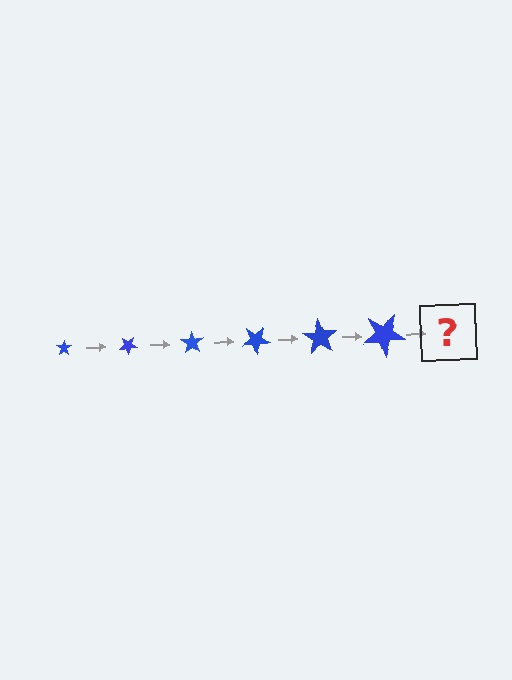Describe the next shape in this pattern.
It should be a star, larger than the previous one and rotated 210 degrees from the start.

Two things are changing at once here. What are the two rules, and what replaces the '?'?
The two rules are that the star grows larger each step and it rotates 35 degrees each step. The '?' should be a star, larger than the previous one and rotated 210 degrees from the start.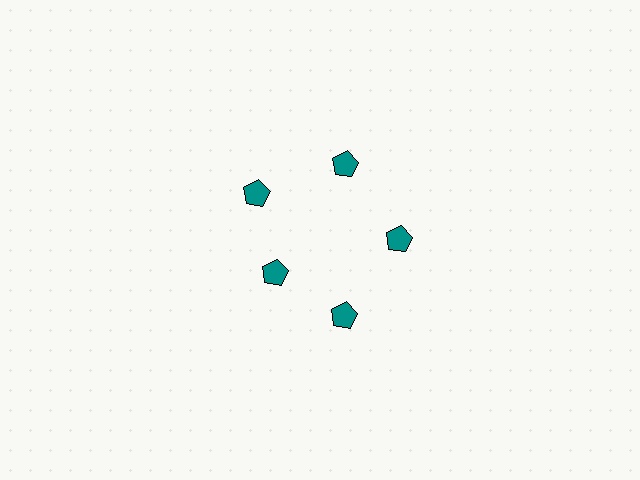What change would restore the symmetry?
The symmetry would be restored by moving it outward, back onto the ring so that all 5 pentagons sit at equal angles and equal distance from the center.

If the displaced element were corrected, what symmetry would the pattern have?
It would have 5-fold rotational symmetry — the pattern would map onto itself every 72 degrees.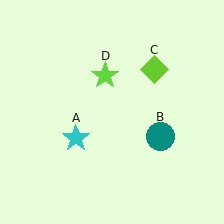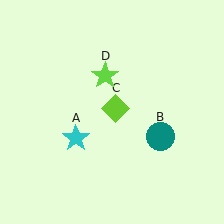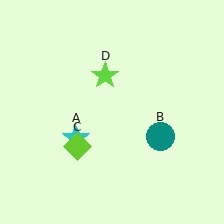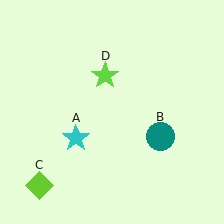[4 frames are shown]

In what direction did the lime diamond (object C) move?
The lime diamond (object C) moved down and to the left.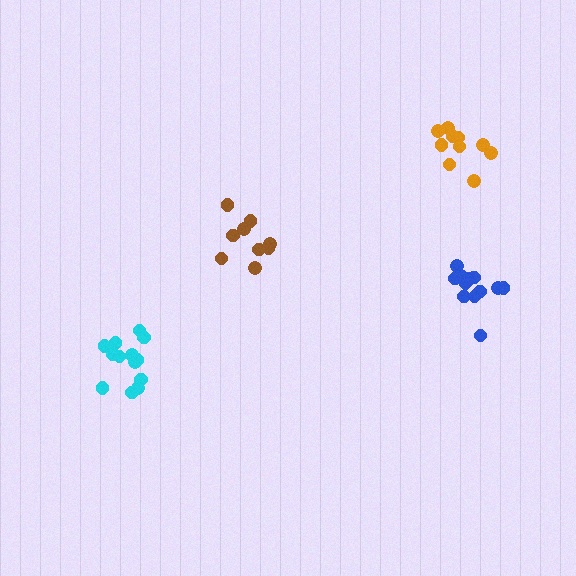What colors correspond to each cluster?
The clusters are colored: orange, cyan, brown, blue.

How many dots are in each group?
Group 1: 10 dots, Group 2: 13 dots, Group 3: 9 dots, Group 4: 12 dots (44 total).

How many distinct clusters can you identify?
There are 4 distinct clusters.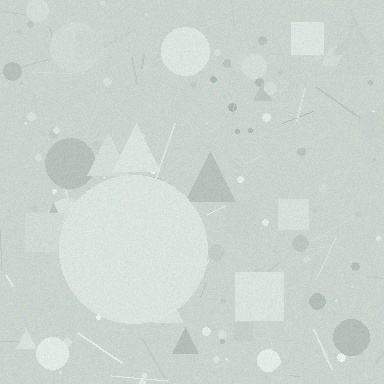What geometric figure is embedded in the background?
A circle is embedded in the background.